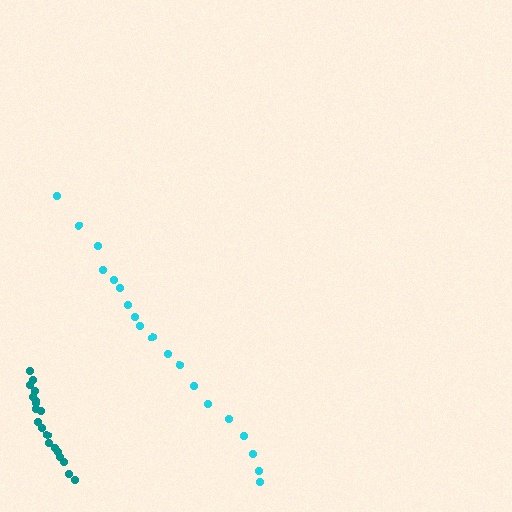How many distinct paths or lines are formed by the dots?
There are 2 distinct paths.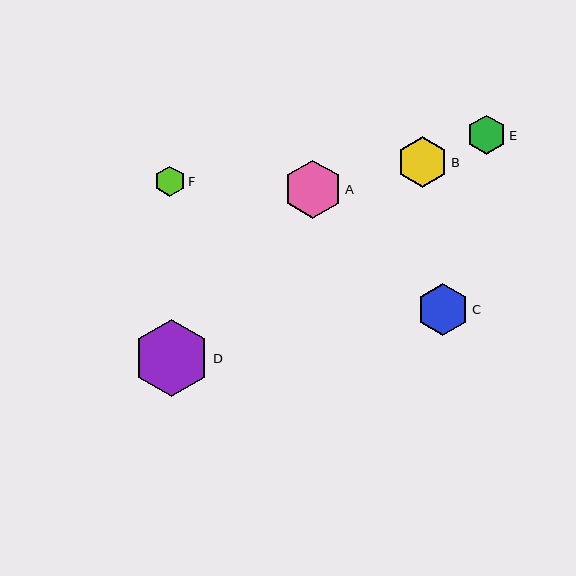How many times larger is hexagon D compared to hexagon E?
Hexagon D is approximately 2.0 times the size of hexagon E.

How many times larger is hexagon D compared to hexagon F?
Hexagon D is approximately 2.5 times the size of hexagon F.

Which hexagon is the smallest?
Hexagon F is the smallest with a size of approximately 31 pixels.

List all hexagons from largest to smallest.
From largest to smallest: D, A, C, B, E, F.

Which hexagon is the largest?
Hexagon D is the largest with a size of approximately 77 pixels.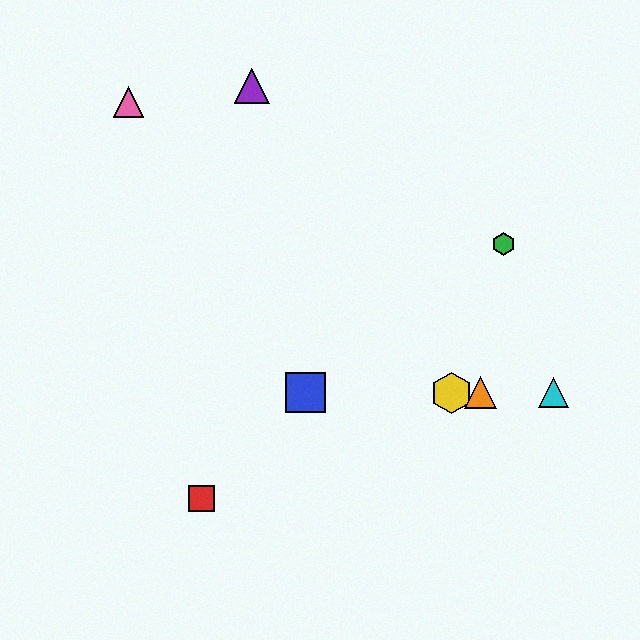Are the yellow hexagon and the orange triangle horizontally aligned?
Yes, both are at y≈393.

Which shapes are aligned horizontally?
The blue square, the yellow hexagon, the orange triangle, the cyan triangle are aligned horizontally.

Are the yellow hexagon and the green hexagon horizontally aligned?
No, the yellow hexagon is at y≈393 and the green hexagon is at y≈244.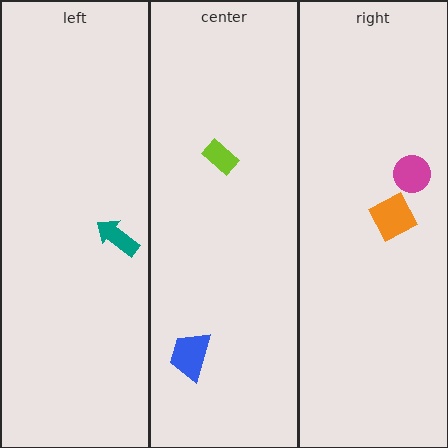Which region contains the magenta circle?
The right region.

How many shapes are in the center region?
2.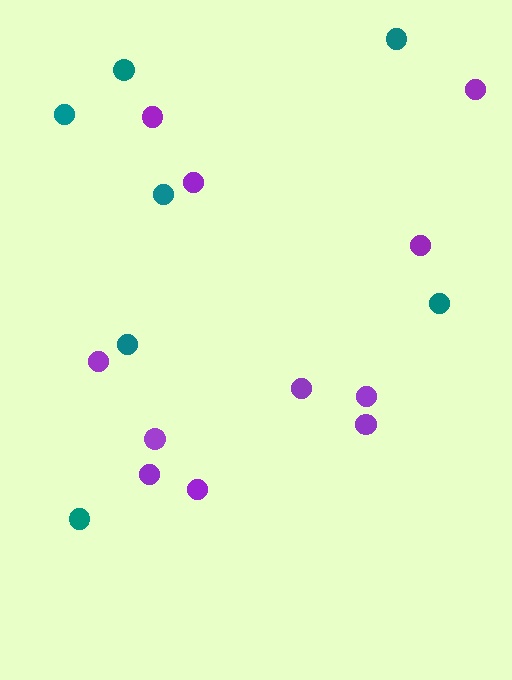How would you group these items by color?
There are 2 groups: one group of teal circles (7) and one group of purple circles (11).